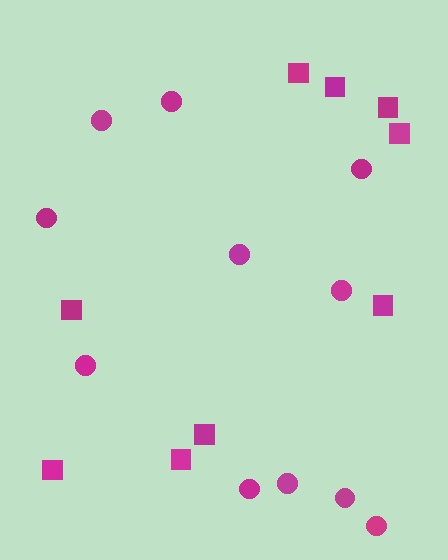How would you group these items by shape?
There are 2 groups: one group of squares (9) and one group of circles (11).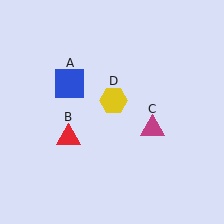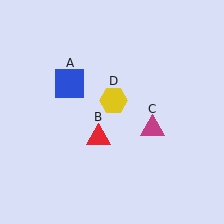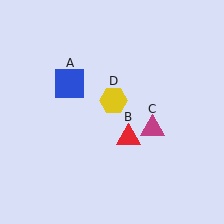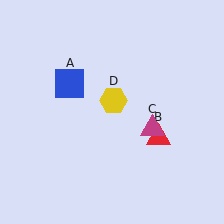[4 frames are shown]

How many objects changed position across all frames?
1 object changed position: red triangle (object B).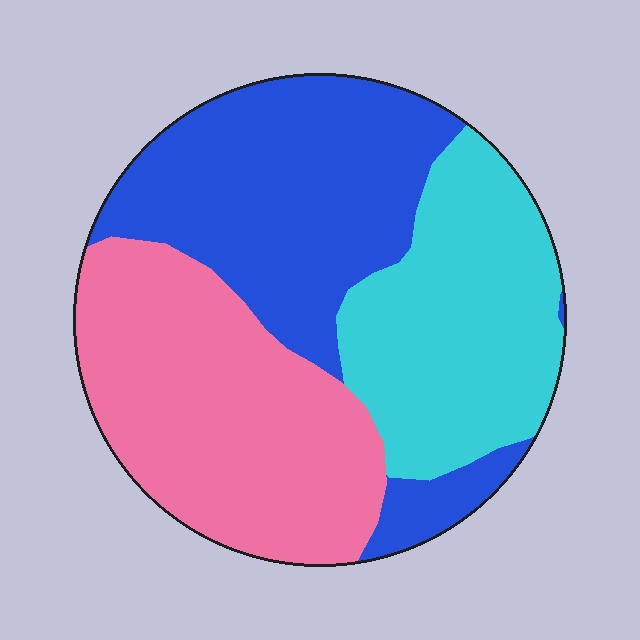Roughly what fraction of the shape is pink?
Pink takes up between a third and a half of the shape.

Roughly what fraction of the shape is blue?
Blue covers 37% of the shape.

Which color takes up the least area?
Cyan, at roughly 30%.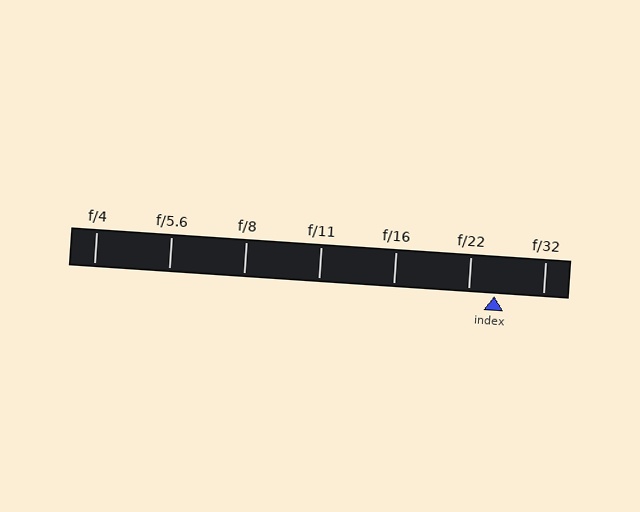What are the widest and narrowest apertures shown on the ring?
The widest aperture shown is f/4 and the narrowest is f/32.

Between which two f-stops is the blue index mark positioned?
The index mark is between f/22 and f/32.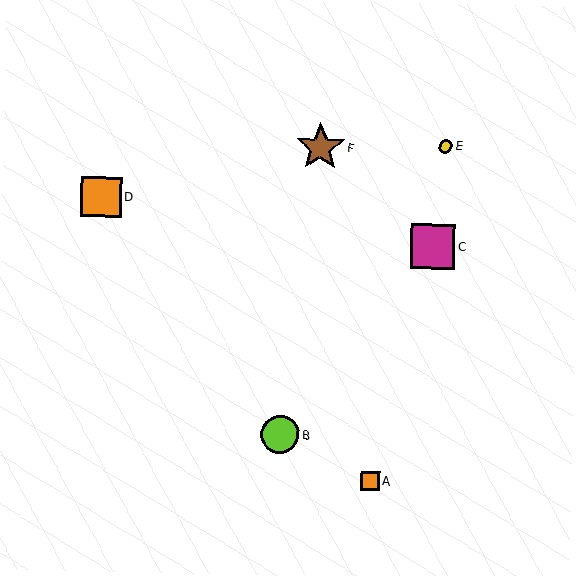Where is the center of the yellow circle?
The center of the yellow circle is at (445, 146).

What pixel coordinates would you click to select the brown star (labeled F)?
Click at (320, 147) to select the brown star F.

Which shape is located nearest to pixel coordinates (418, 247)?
The magenta square (labeled C) at (433, 246) is nearest to that location.